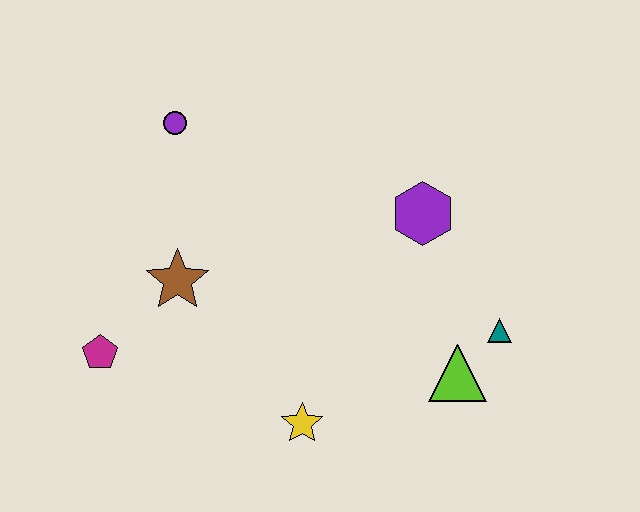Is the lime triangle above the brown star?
No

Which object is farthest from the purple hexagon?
The magenta pentagon is farthest from the purple hexagon.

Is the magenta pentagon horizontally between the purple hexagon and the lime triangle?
No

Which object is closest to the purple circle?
The brown star is closest to the purple circle.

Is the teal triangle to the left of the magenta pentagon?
No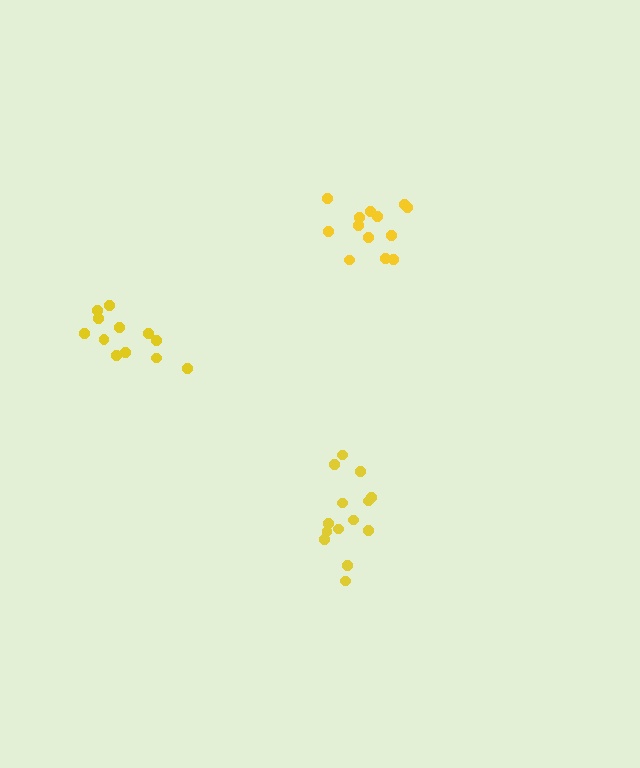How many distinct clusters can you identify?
There are 3 distinct clusters.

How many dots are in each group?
Group 1: 14 dots, Group 2: 13 dots, Group 3: 12 dots (39 total).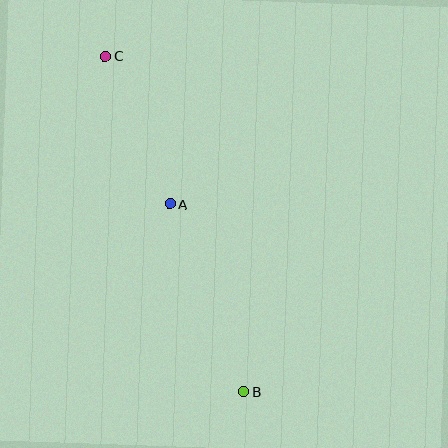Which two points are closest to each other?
Points A and C are closest to each other.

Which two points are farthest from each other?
Points B and C are farthest from each other.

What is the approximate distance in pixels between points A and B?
The distance between A and B is approximately 202 pixels.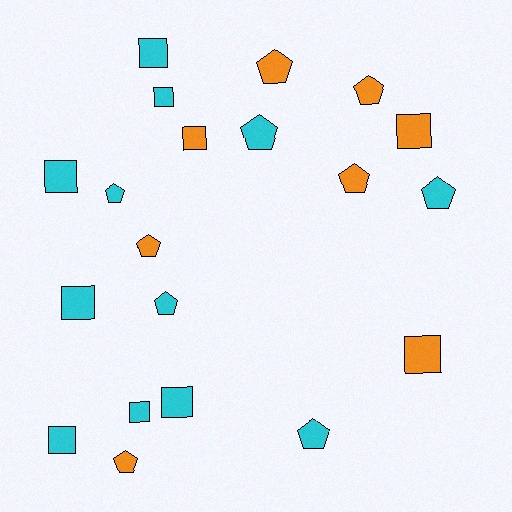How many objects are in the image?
There are 20 objects.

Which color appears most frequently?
Cyan, with 12 objects.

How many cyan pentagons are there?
There are 5 cyan pentagons.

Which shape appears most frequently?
Square, with 10 objects.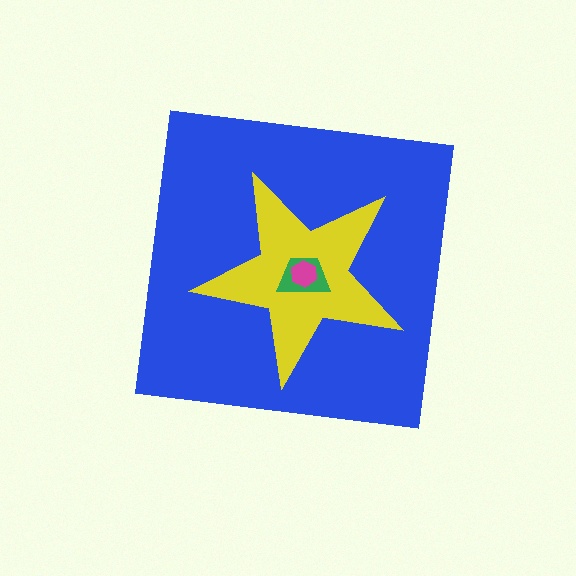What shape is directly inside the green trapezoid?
The magenta hexagon.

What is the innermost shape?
The magenta hexagon.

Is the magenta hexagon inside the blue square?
Yes.